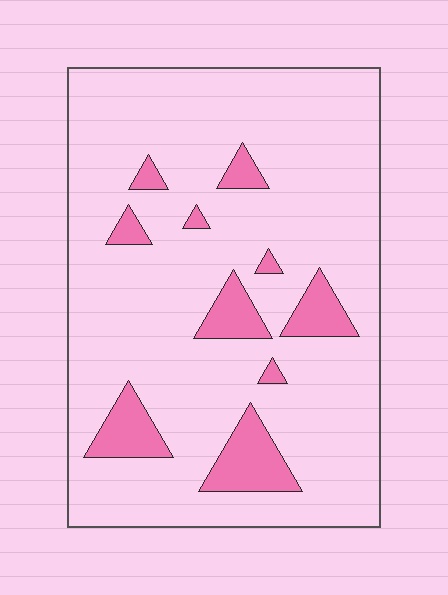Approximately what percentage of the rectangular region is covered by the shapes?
Approximately 15%.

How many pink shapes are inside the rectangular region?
10.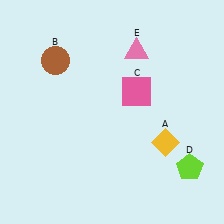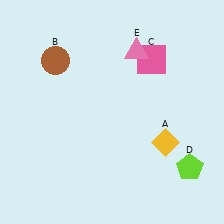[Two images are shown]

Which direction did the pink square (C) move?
The pink square (C) moved up.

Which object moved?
The pink square (C) moved up.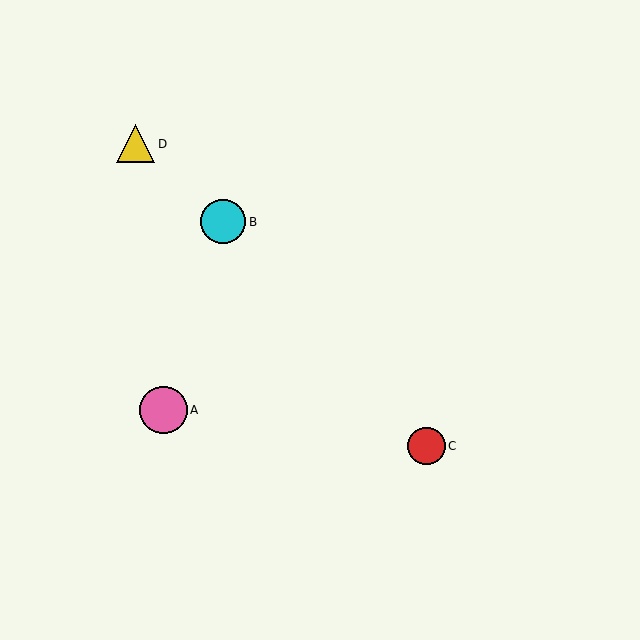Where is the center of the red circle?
The center of the red circle is at (427, 446).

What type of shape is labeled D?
Shape D is a yellow triangle.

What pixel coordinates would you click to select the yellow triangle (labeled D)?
Click at (136, 144) to select the yellow triangle D.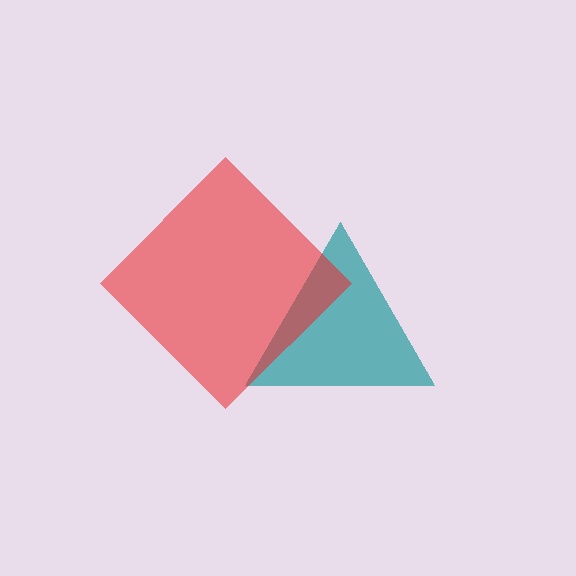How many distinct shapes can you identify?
There are 2 distinct shapes: a teal triangle, a red diamond.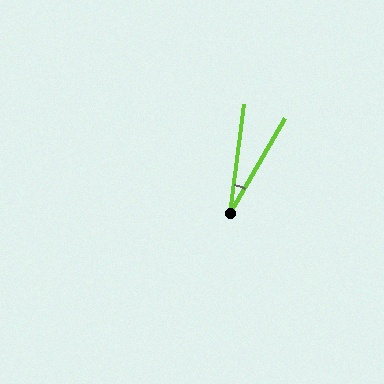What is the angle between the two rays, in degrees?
Approximately 23 degrees.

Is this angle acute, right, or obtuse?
It is acute.